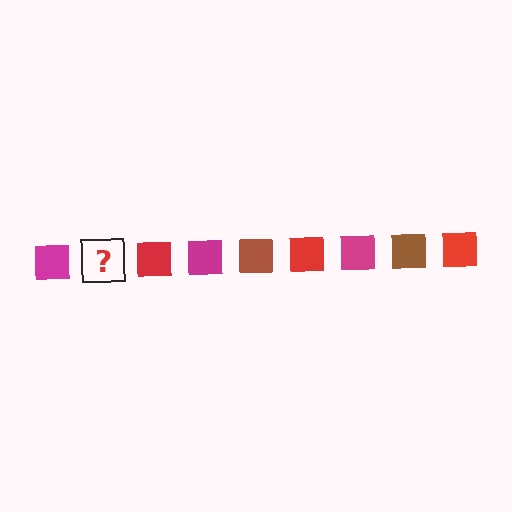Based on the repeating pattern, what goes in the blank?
The blank should be a brown square.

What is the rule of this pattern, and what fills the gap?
The rule is that the pattern cycles through magenta, brown, red squares. The gap should be filled with a brown square.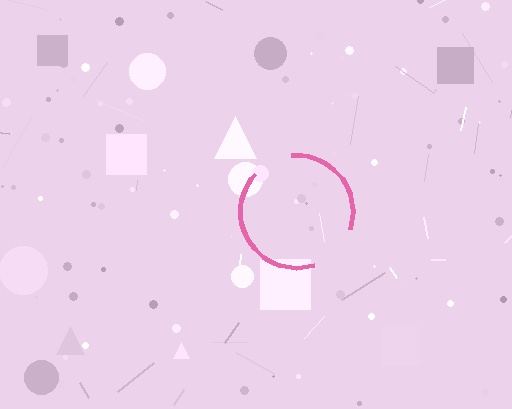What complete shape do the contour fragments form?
The contour fragments form a circle.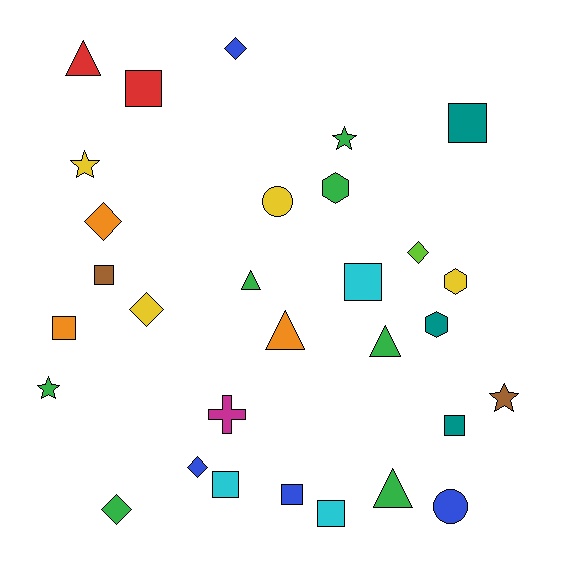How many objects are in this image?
There are 30 objects.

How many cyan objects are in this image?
There are 3 cyan objects.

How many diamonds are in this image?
There are 6 diamonds.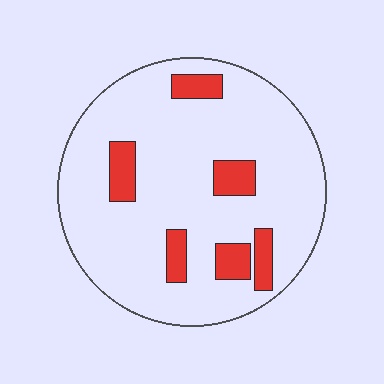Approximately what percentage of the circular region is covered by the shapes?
Approximately 15%.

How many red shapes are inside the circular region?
6.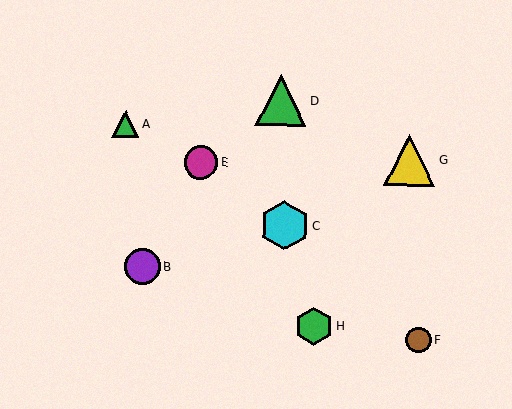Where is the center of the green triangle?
The center of the green triangle is at (125, 124).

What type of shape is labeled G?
Shape G is a yellow triangle.